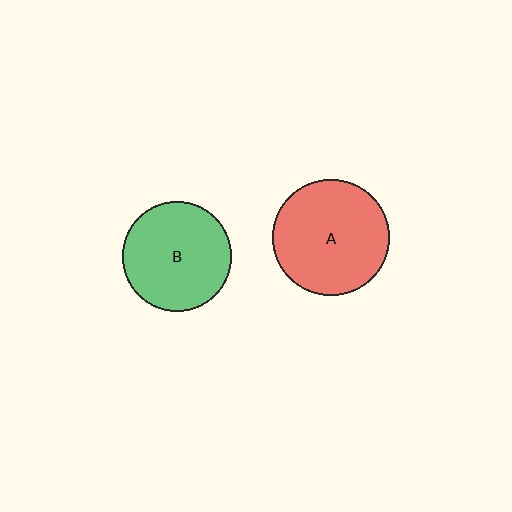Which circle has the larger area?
Circle A (red).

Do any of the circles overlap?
No, none of the circles overlap.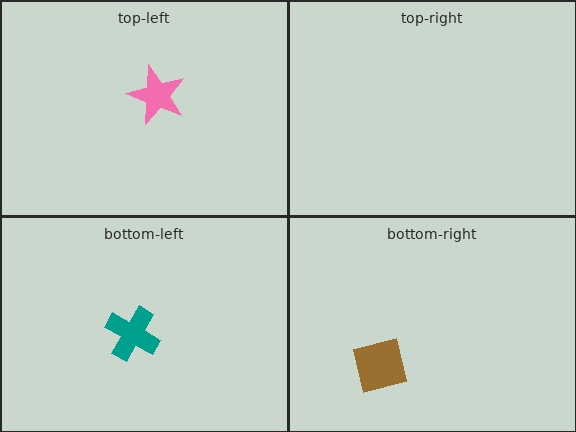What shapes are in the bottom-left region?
The teal cross.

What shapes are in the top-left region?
The pink star.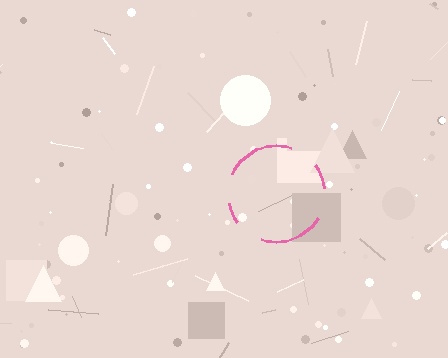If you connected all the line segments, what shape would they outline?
They would outline a circle.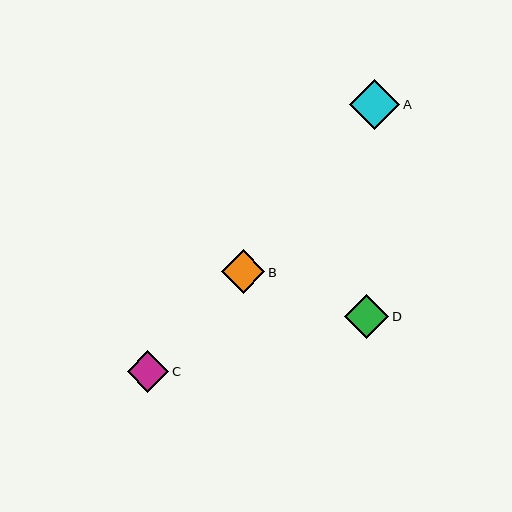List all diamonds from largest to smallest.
From largest to smallest: A, B, D, C.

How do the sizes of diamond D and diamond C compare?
Diamond D and diamond C are approximately the same size.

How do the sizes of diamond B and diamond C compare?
Diamond B and diamond C are approximately the same size.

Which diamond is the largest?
Diamond A is the largest with a size of approximately 50 pixels.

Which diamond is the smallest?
Diamond C is the smallest with a size of approximately 42 pixels.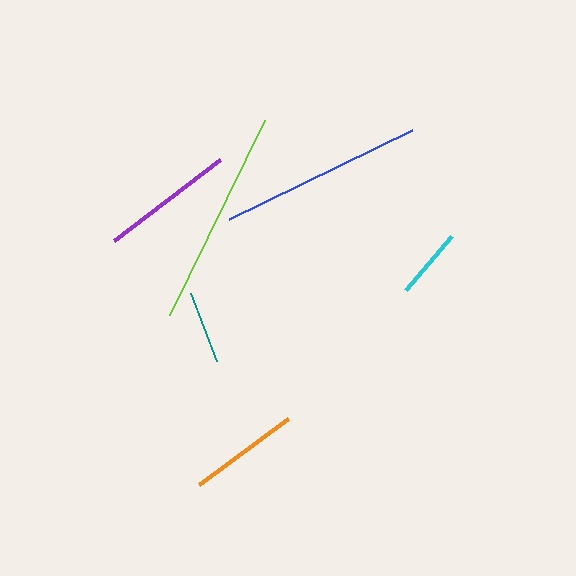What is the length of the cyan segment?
The cyan segment is approximately 71 pixels long.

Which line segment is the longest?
The lime line is the longest at approximately 217 pixels.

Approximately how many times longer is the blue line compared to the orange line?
The blue line is approximately 1.8 times the length of the orange line.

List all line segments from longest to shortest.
From longest to shortest: lime, blue, purple, orange, teal, cyan.